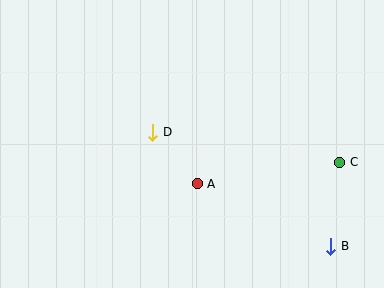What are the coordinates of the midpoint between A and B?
The midpoint between A and B is at (264, 215).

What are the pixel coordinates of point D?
Point D is at (153, 132).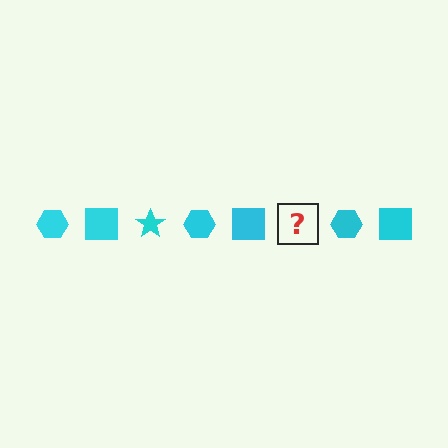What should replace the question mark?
The question mark should be replaced with a cyan star.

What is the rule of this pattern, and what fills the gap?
The rule is that the pattern cycles through hexagon, square, star shapes in cyan. The gap should be filled with a cyan star.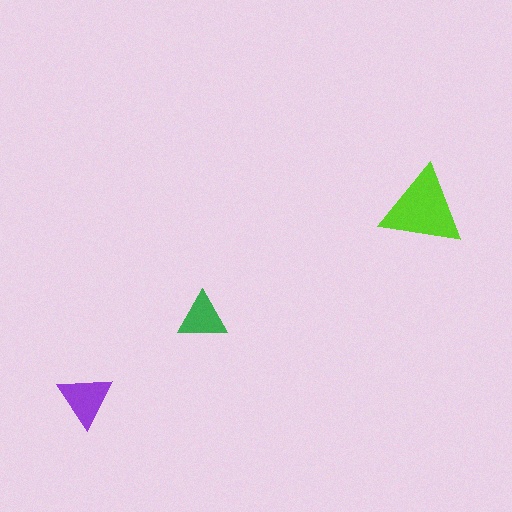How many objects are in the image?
There are 3 objects in the image.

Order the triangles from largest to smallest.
the lime one, the purple one, the green one.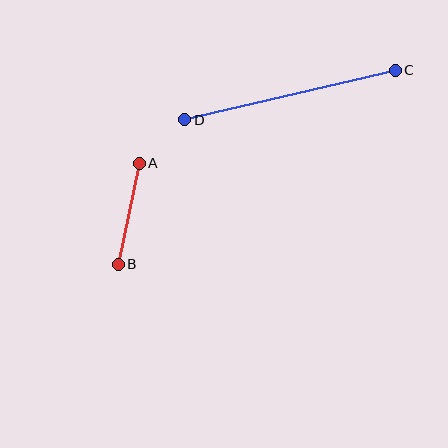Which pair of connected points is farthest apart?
Points C and D are farthest apart.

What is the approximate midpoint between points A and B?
The midpoint is at approximately (129, 214) pixels.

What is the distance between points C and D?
The distance is approximately 216 pixels.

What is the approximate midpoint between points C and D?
The midpoint is at approximately (290, 95) pixels.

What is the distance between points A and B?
The distance is approximately 103 pixels.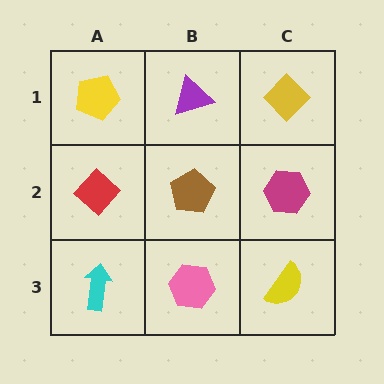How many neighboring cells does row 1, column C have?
2.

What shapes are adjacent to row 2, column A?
A yellow pentagon (row 1, column A), a cyan arrow (row 3, column A), a brown pentagon (row 2, column B).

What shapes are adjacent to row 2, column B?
A purple triangle (row 1, column B), a pink hexagon (row 3, column B), a red diamond (row 2, column A), a magenta hexagon (row 2, column C).